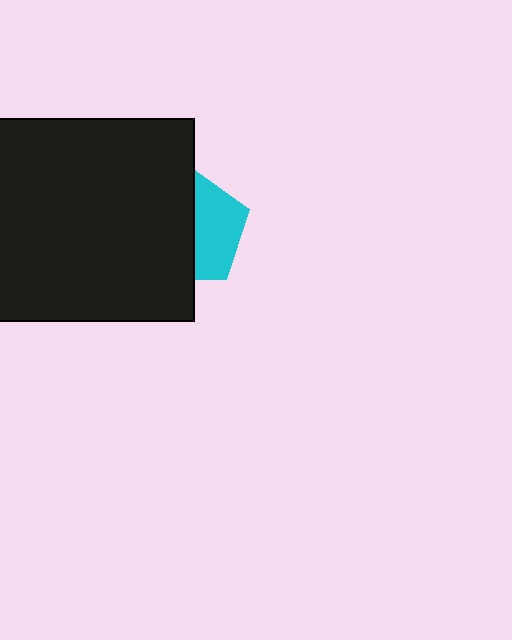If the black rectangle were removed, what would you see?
You would see the complete cyan pentagon.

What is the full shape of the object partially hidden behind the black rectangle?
The partially hidden object is a cyan pentagon.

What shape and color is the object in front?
The object in front is a black rectangle.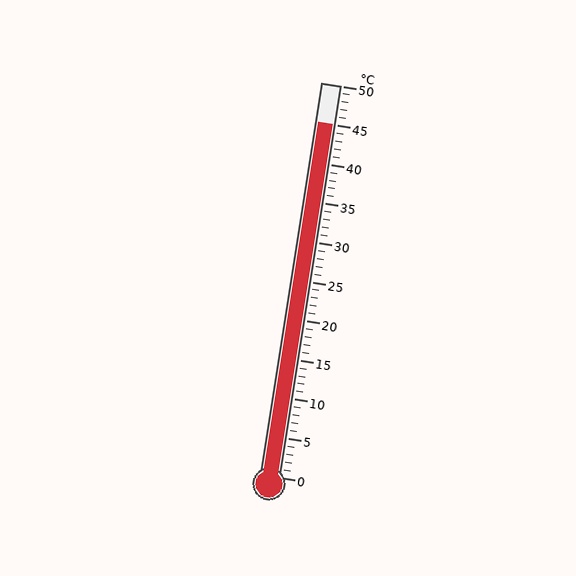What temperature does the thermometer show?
The thermometer shows approximately 45°C.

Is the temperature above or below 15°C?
The temperature is above 15°C.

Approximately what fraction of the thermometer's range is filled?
The thermometer is filled to approximately 90% of its range.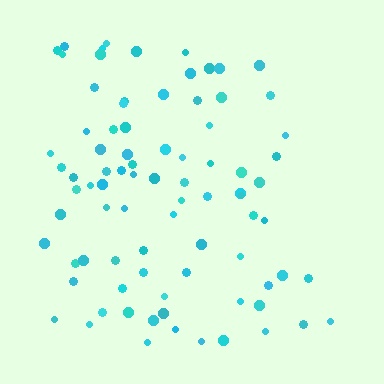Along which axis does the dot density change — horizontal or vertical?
Horizontal.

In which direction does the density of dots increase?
From right to left, with the left side densest.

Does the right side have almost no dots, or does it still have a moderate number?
Still a moderate number, just noticeably fewer than the left.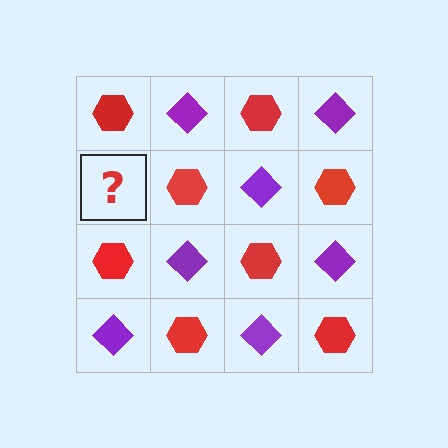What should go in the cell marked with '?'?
The missing cell should contain a purple diamond.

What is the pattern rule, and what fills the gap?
The rule is that it alternates red hexagon and purple diamond in a checkerboard pattern. The gap should be filled with a purple diamond.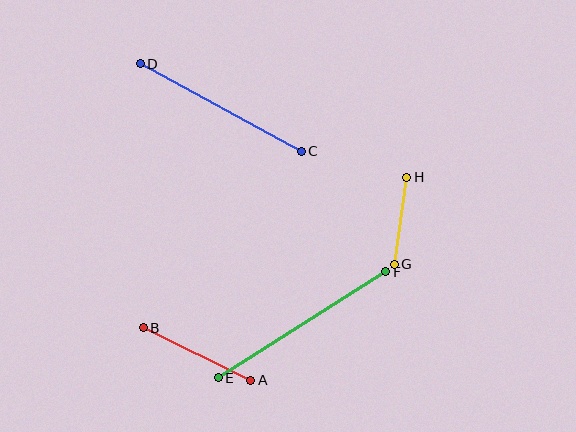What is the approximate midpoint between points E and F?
The midpoint is at approximately (302, 325) pixels.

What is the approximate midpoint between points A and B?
The midpoint is at approximately (197, 354) pixels.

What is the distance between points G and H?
The distance is approximately 88 pixels.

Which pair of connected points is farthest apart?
Points E and F are farthest apart.